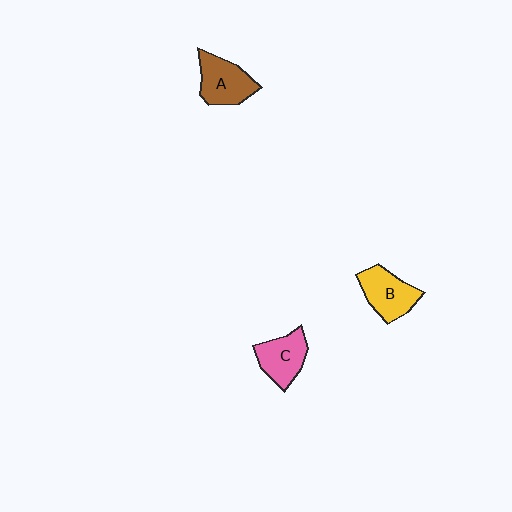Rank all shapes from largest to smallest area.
From largest to smallest: A (brown), B (yellow), C (pink).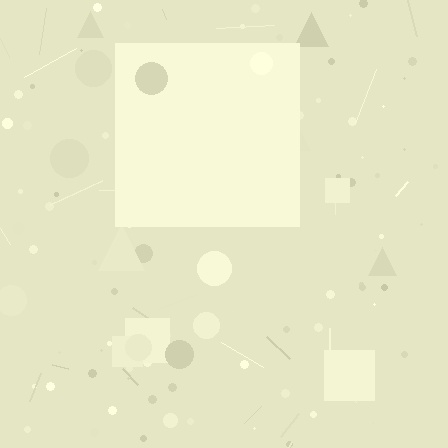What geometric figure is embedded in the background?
A square is embedded in the background.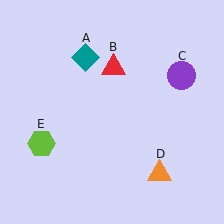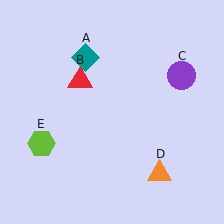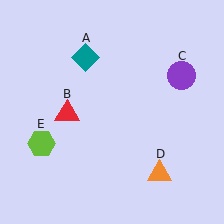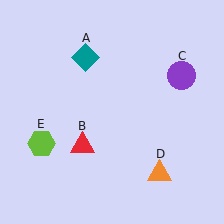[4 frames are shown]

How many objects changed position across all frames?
1 object changed position: red triangle (object B).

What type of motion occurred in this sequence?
The red triangle (object B) rotated counterclockwise around the center of the scene.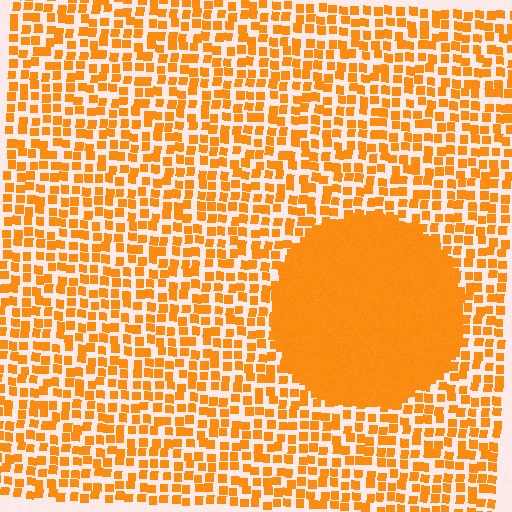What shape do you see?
I see a circle.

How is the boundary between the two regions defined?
The boundary is defined by a change in element density (approximately 3.1x ratio). All elements are the same color, size, and shape.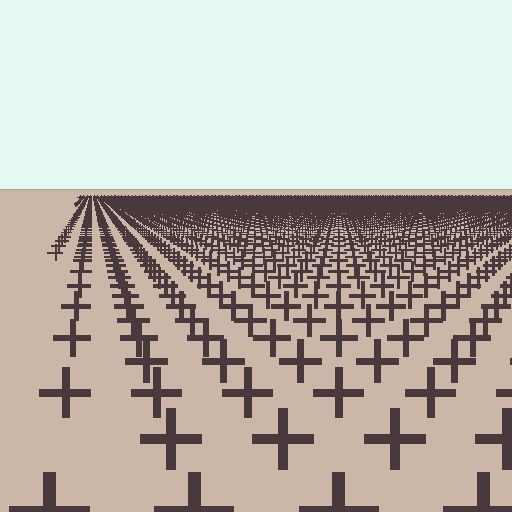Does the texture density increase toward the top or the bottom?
Density increases toward the top.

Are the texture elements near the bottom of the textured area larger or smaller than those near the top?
Larger. Near the bottom, elements are closer to the viewer and appear at a bigger on-screen size.